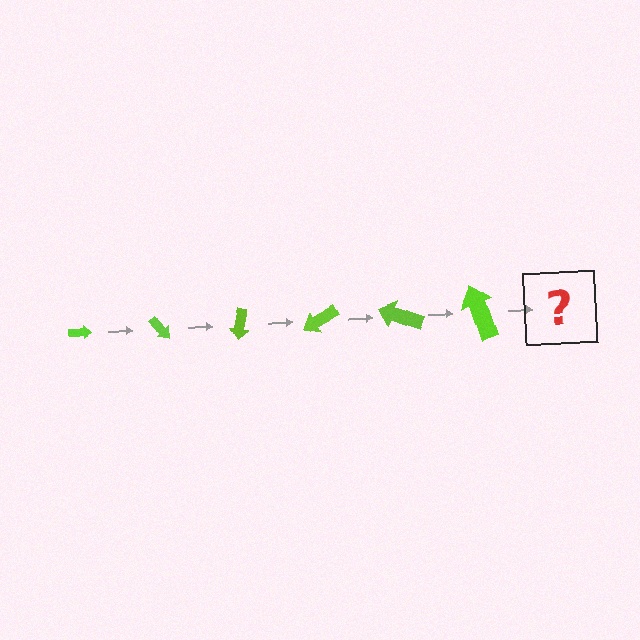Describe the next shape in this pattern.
It should be an arrow, larger than the previous one and rotated 300 degrees from the start.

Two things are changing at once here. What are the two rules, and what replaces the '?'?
The two rules are that the arrow grows larger each step and it rotates 50 degrees each step. The '?' should be an arrow, larger than the previous one and rotated 300 degrees from the start.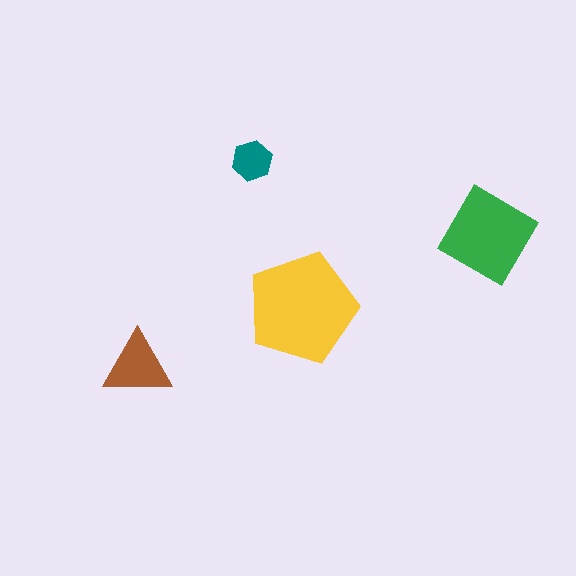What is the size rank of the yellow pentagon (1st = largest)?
1st.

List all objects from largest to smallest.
The yellow pentagon, the green diamond, the brown triangle, the teal hexagon.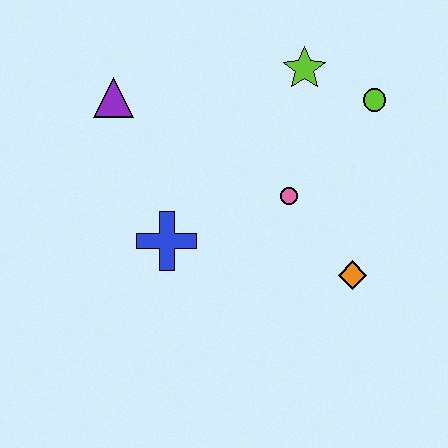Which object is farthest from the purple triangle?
The orange diamond is farthest from the purple triangle.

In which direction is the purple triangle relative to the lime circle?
The purple triangle is to the left of the lime circle.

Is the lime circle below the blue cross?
No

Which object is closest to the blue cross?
The pink circle is closest to the blue cross.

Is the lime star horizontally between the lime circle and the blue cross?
Yes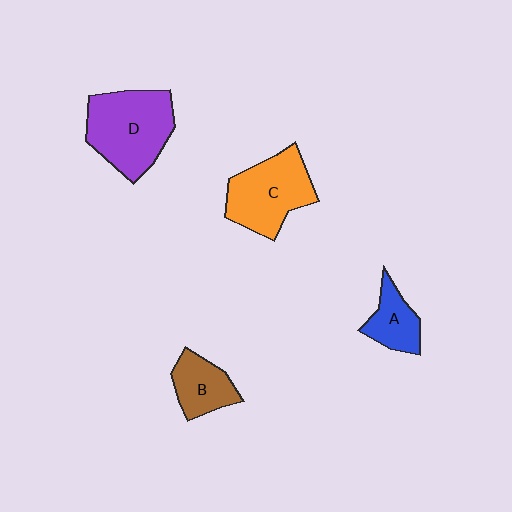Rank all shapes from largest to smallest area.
From largest to smallest: D (purple), C (orange), B (brown), A (blue).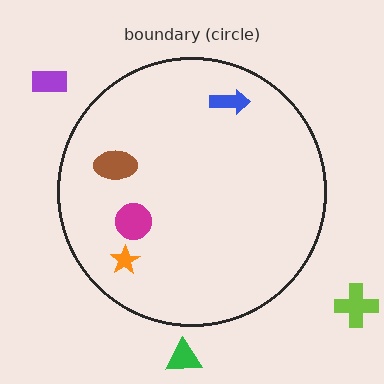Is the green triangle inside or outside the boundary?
Outside.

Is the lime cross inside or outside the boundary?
Outside.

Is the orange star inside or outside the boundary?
Inside.